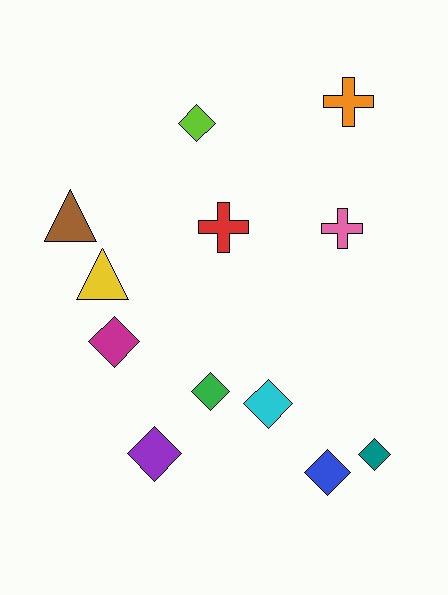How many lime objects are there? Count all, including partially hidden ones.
There is 1 lime object.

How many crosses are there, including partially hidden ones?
There are 3 crosses.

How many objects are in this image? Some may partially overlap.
There are 12 objects.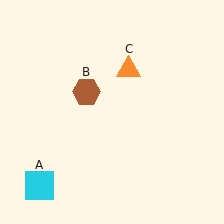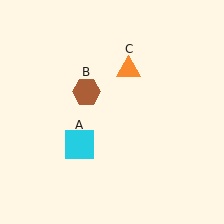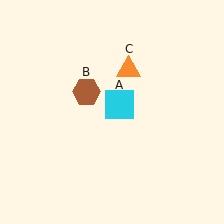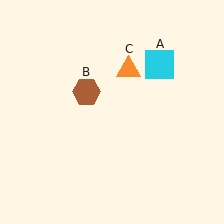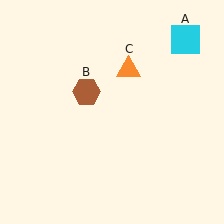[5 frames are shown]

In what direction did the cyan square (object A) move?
The cyan square (object A) moved up and to the right.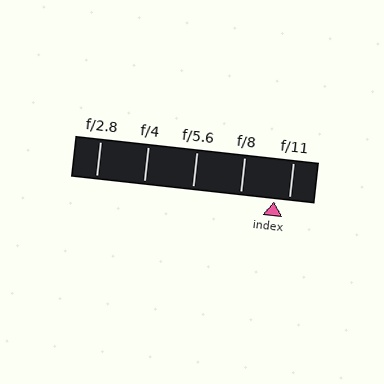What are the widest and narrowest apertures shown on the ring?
The widest aperture shown is f/2.8 and the narrowest is f/11.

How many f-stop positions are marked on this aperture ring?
There are 5 f-stop positions marked.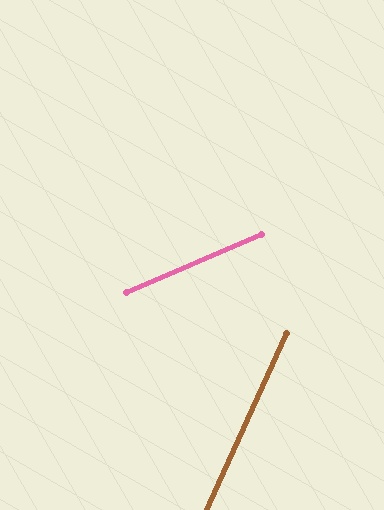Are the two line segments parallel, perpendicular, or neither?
Neither parallel nor perpendicular — they differ by about 43°.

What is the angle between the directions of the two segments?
Approximately 43 degrees.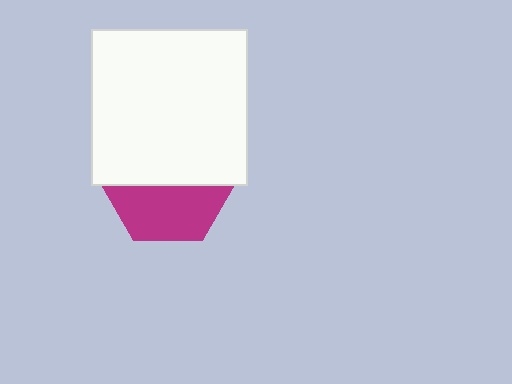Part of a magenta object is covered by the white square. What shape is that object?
It is a hexagon.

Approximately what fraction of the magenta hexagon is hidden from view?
Roughly 54% of the magenta hexagon is hidden behind the white square.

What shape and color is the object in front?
The object in front is a white square.